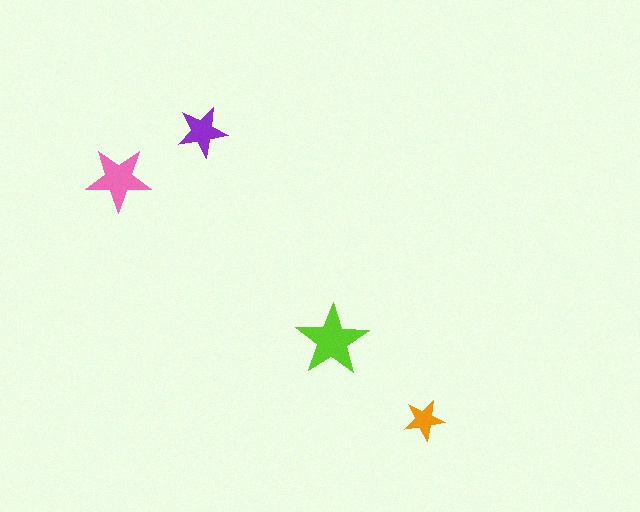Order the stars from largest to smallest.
the lime one, the pink one, the purple one, the orange one.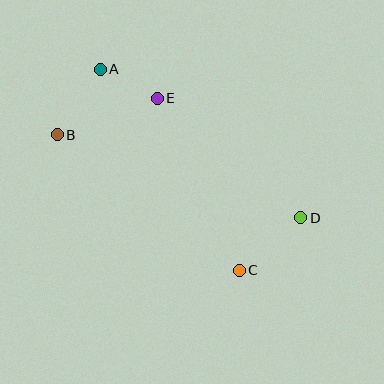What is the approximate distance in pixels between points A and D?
The distance between A and D is approximately 249 pixels.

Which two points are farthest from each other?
Points B and D are farthest from each other.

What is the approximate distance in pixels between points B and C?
The distance between B and C is approximately 227 pixels.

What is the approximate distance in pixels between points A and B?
The distance between A and B is approximately 78 pixels.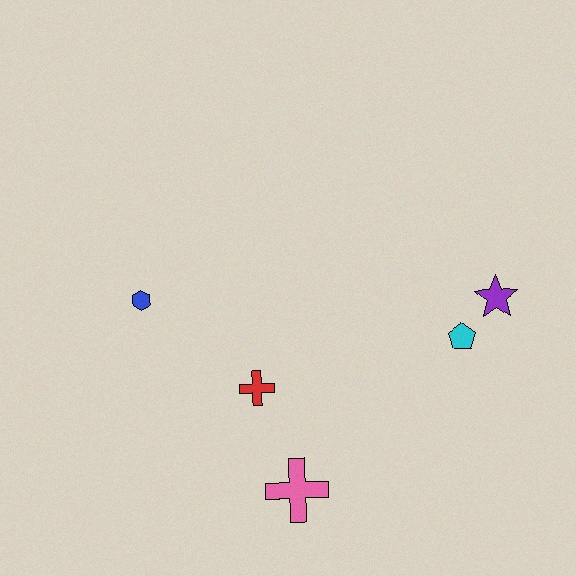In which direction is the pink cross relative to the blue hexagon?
The pink cross is below the blue hexagon.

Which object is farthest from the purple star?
The blue hexagon is farthest from the purple star.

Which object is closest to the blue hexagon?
The red cross is closest to the blue hexagon.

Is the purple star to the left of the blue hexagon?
No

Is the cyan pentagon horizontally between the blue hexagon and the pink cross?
No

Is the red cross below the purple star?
Yes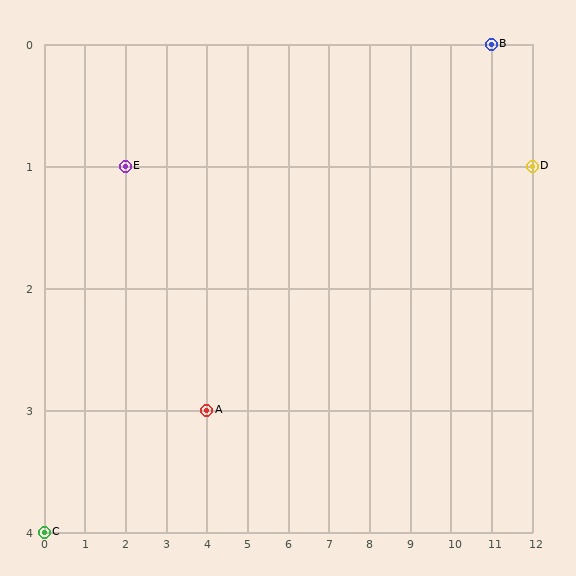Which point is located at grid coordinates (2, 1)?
Point E is at (2, 1).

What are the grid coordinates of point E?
Point E is at grid coordinates (2, 1).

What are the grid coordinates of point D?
Point D is at grid coordinates (12, 1).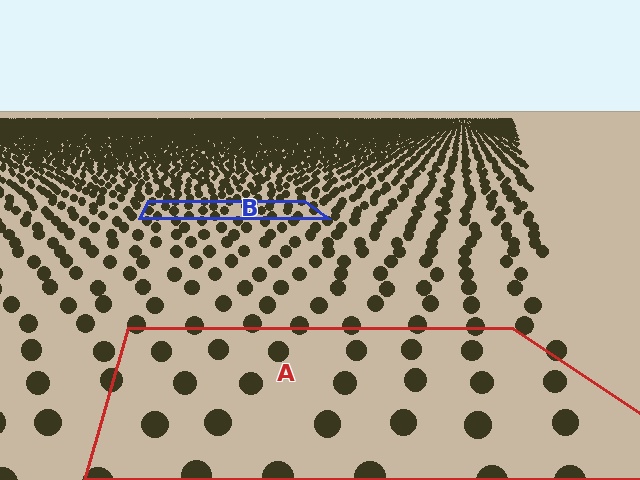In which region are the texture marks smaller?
The texture marks are smaller in region B, because it is farther away.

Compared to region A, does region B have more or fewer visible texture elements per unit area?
Region B has more texture elements per unit area — they are packed more densely because it is farther away.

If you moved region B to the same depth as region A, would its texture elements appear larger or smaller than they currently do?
They would appear larger. At a closer depth, the same texture elements are projected at a bigger on-screen size.